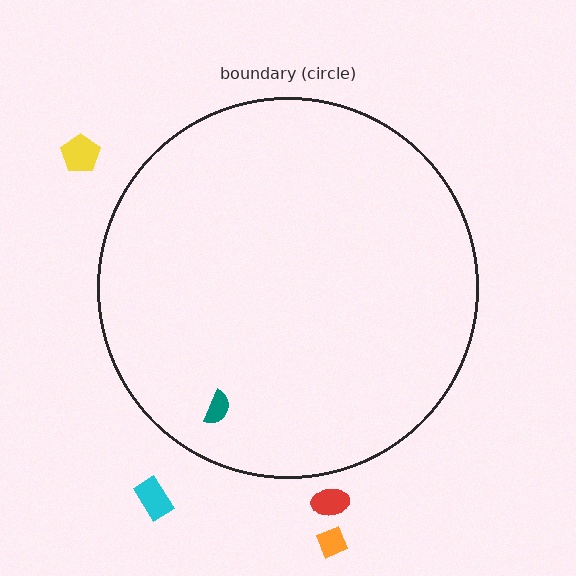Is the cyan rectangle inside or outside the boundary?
Outside.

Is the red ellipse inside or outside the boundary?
Outside.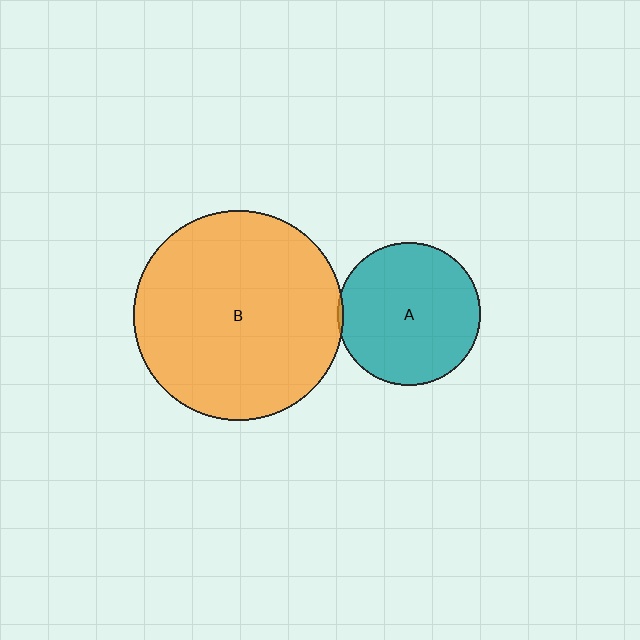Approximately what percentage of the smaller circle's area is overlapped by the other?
Approximately 5%.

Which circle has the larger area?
Circle B (orange).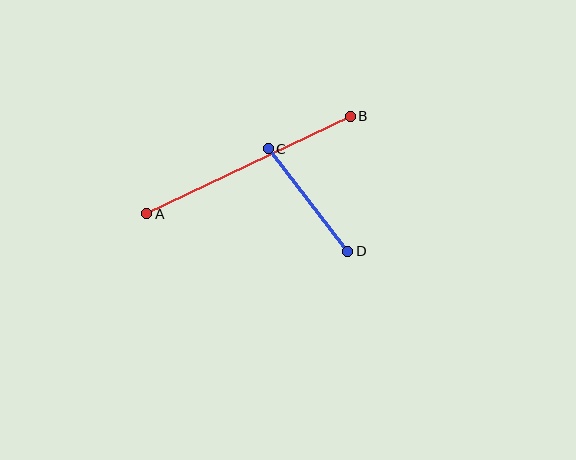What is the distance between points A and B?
The distance is approximately 226 pixels.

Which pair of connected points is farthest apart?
Points A and B are farthest apart.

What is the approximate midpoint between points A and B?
The midpoint is at approximately (248, 165) pixels.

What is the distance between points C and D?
The distance is approximately 130 pixels.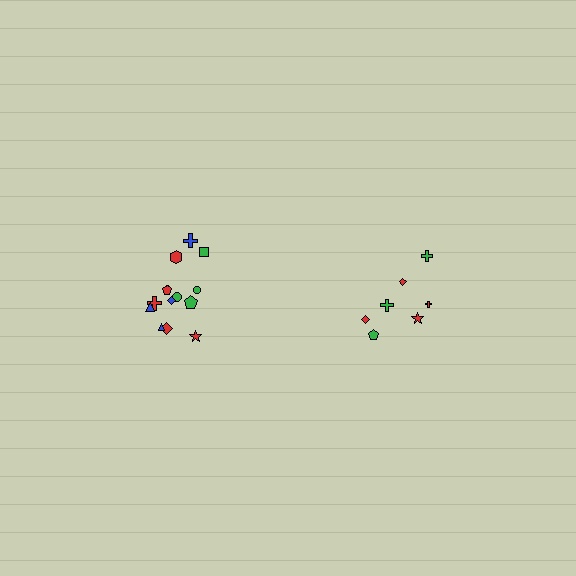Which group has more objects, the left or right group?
The left group.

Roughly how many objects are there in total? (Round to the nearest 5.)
Roughly 20 objects in total.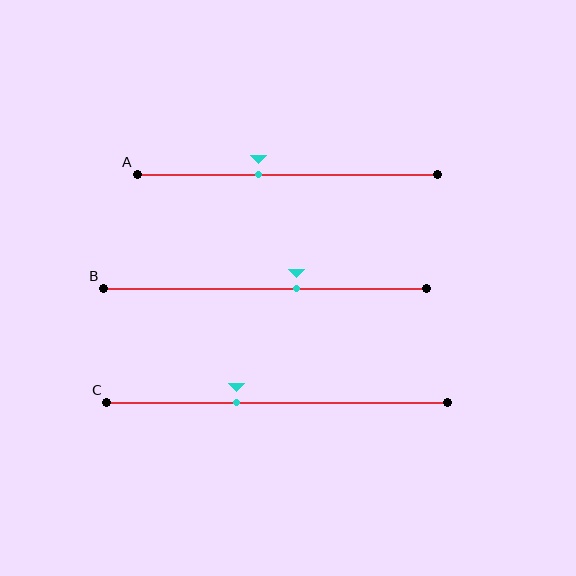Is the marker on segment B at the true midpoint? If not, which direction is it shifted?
No, the marker on segment B is shifted to the right by about 10% of the segment length.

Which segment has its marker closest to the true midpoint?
Segment A has its marker closest to the true midpoint.